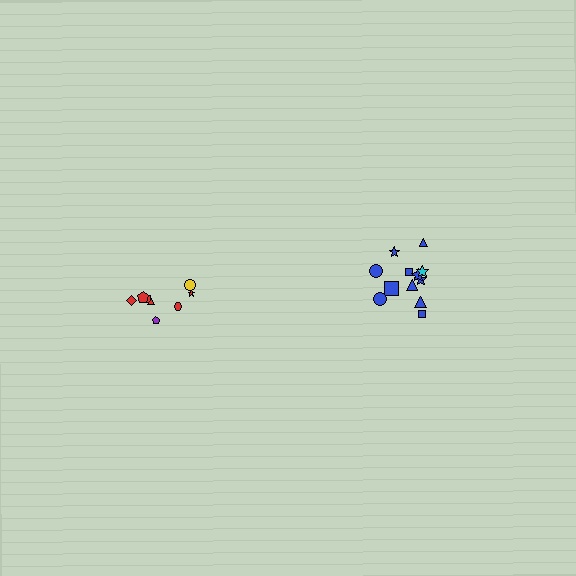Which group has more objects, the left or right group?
The right group.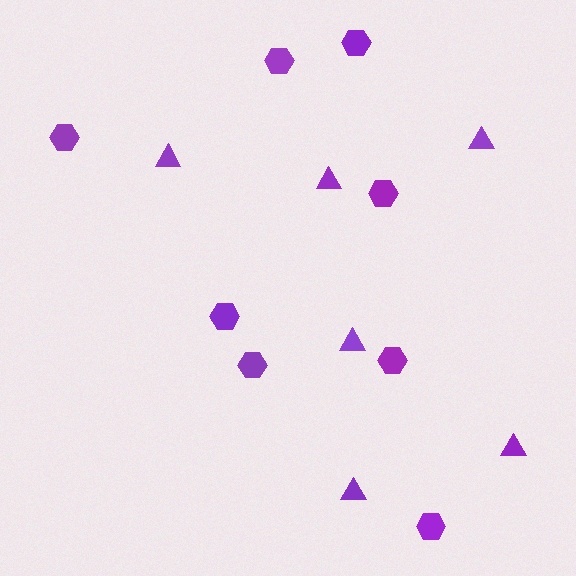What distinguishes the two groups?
There are 2 groups: one group of triangles (6) and one group of hexagons (8).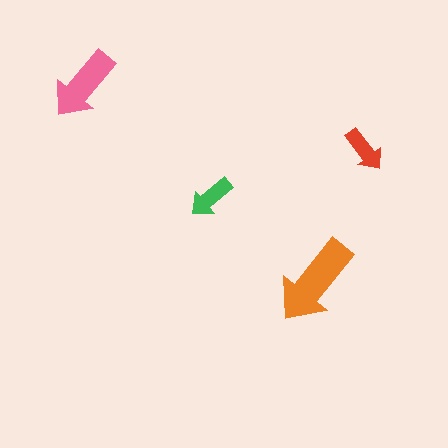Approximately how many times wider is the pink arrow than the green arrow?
About 1.5 times wider.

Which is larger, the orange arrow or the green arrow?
The orange one.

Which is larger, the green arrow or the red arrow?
The green one.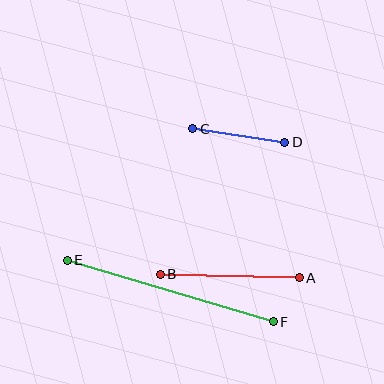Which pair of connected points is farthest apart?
Points E and F are farthest apart.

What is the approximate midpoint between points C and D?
The midpoint is at approximately (239, 135) pixels.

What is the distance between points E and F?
The distance is approximately 215 pixels.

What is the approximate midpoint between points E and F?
The midpoint is at approximately (170, 291) pixels.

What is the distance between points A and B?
The distance is approximately 139 pixels.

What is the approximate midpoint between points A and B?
The midpoint is at approximately (230, 276) pixels.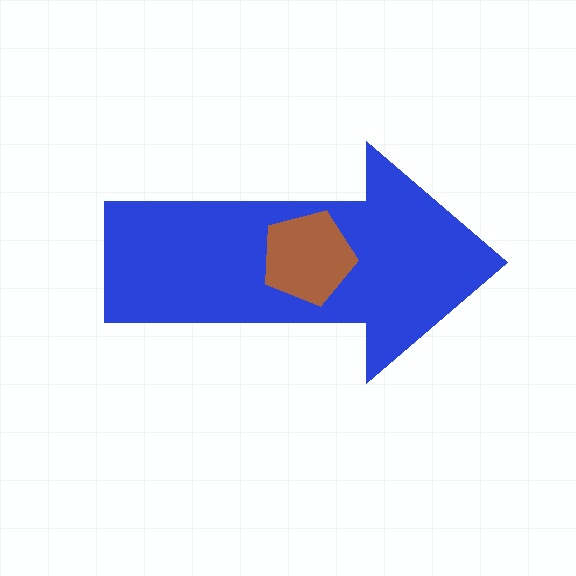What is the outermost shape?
The blue arrow.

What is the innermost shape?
The brown pentagon.